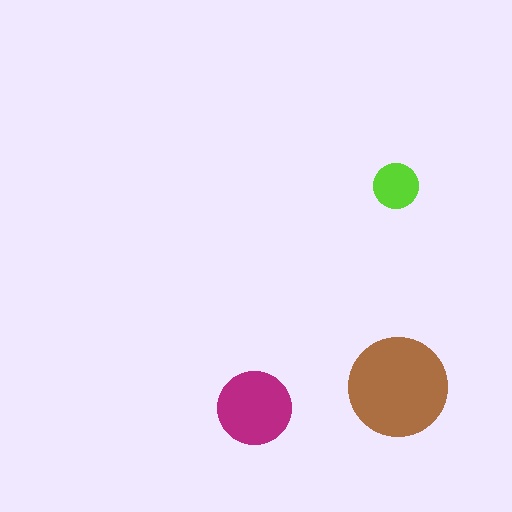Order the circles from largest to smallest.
the brown one, the magenta one, the lime one.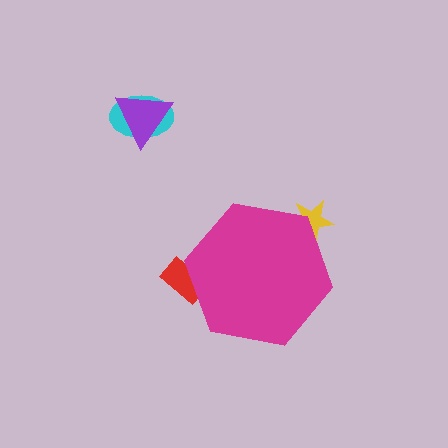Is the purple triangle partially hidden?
No, the purple triangle is fully visible.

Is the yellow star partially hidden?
Yes, the yellow star is partially hidden behind the magenta hexagon.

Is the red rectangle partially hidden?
Yes, the red rectangle is partially hidden behind the magenta hexagon.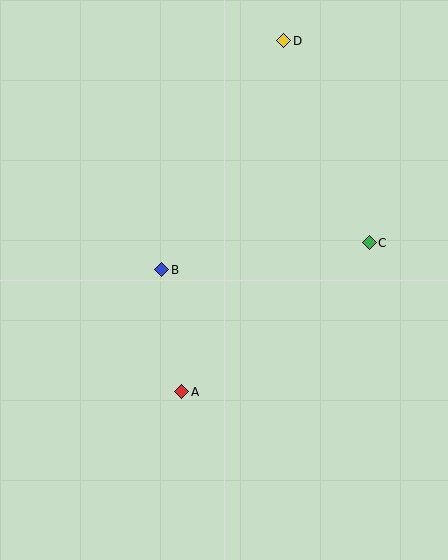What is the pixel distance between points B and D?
The distance between B and D is 260 pixels.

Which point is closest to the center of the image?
Point B at (162, 270) is closest to the center.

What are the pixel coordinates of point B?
Point B is at (162, 270).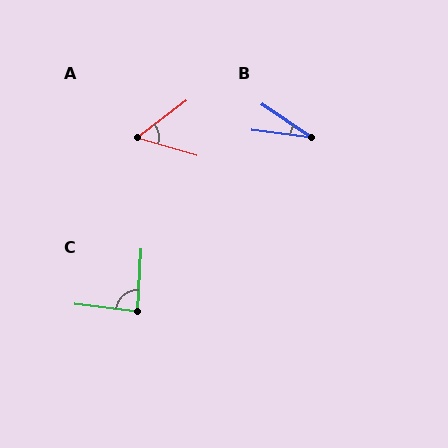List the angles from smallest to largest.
B (27°), A (53°), C (87°).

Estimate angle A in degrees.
Approximately 53 degrees.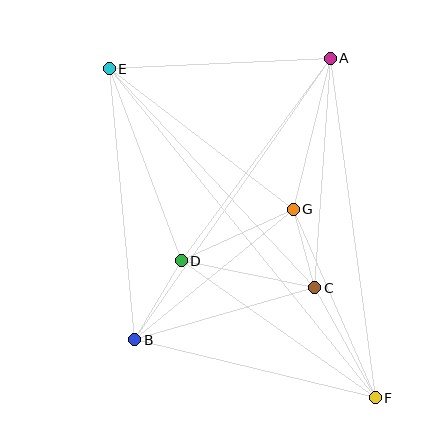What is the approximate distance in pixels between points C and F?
The distance between C and F is approximately 126 pixels.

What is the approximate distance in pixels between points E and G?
The distance between E and G is approximately 232 pixels.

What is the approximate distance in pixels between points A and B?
The distance between A and B is approximately 343 pixels.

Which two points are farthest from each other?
Points E and F are farthest from each other.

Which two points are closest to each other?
Points C and G are closest to each other.